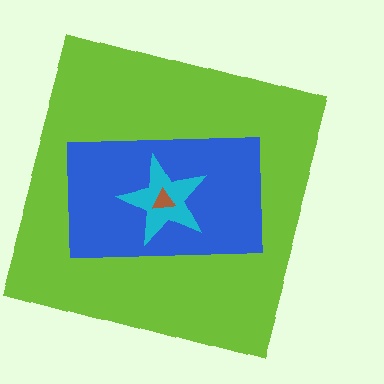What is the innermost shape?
The brown triangle.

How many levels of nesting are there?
4.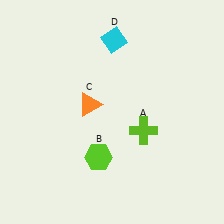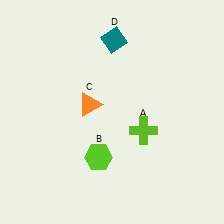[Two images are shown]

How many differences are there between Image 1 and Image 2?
There is 1 difference between the two images.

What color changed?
The diamond (D) changed from cyan in Image 1 to teal in Image 2.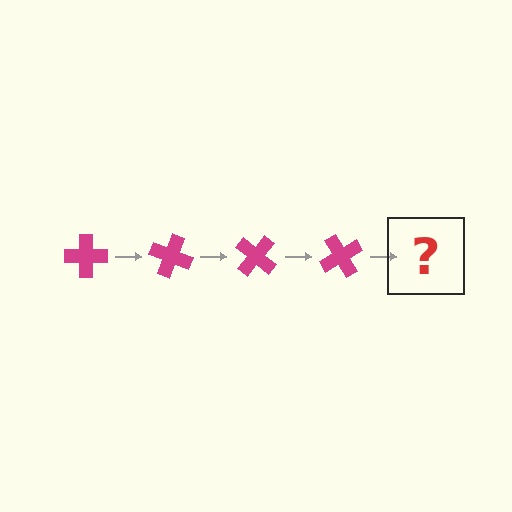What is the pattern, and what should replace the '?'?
The pattern is that the cross rotates 20 degrees each step. The '?' should be a magenta cross rotated 80 degrees.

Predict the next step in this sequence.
The next step is a magenta cross rotated 80 degrees.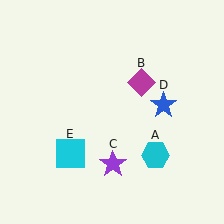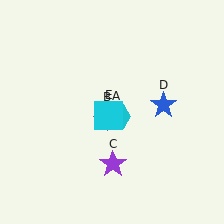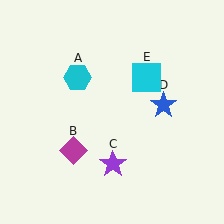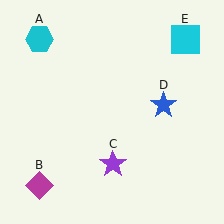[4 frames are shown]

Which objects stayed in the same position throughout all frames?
Purple star (object C) and blue star (object D) remained stationary.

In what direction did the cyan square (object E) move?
The cyan square (object E) moved up and to the right.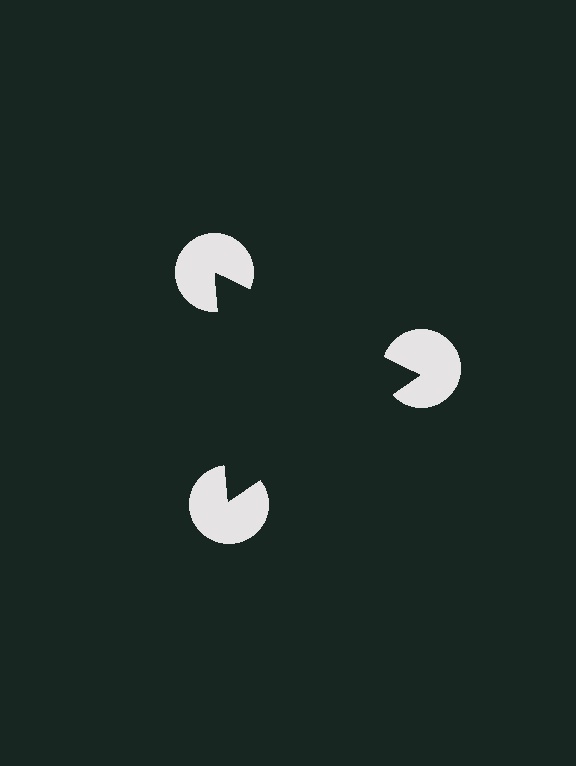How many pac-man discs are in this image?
There are 3 — one at each vertex of the illusory triangle.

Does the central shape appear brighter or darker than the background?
It typically appears slightly darker than the background, even though no actual brightness change is drawn.